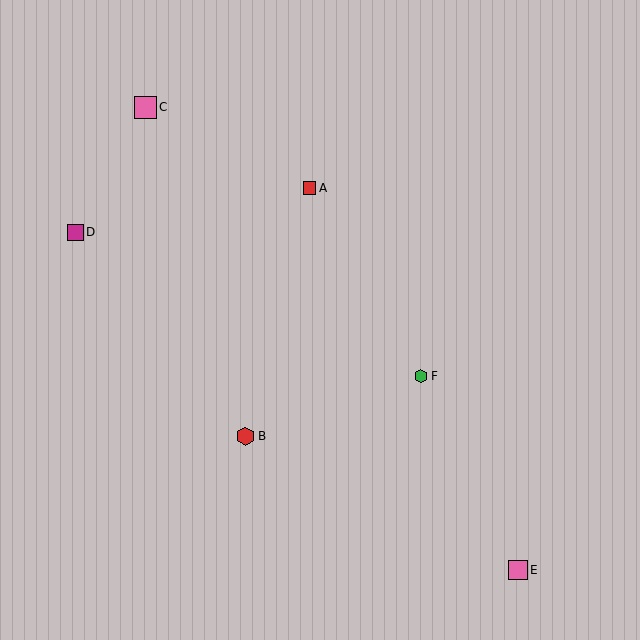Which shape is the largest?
The pink square (labeled C) is the largest.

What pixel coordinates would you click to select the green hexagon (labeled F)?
Click at (421, 376) to select the green hexagon F.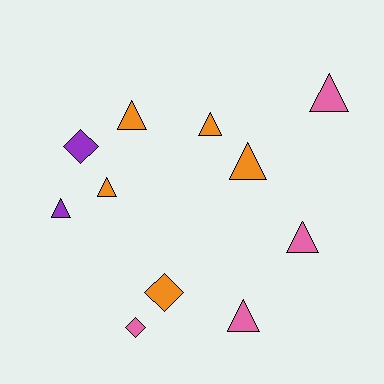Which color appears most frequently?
Orange, with 5 objects.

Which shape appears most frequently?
Triangle, with 8 objects.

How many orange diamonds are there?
There is 1 orange diamond.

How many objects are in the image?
There are 11 objects.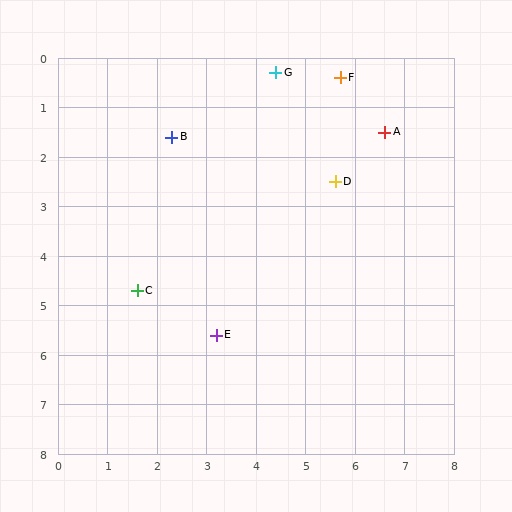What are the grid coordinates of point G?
Point G is at approximately (4.4, 0.3).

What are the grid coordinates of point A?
Point A is at approximately (6.6, 1.5).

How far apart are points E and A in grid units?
Points E and A are about 5.3 grid units apart.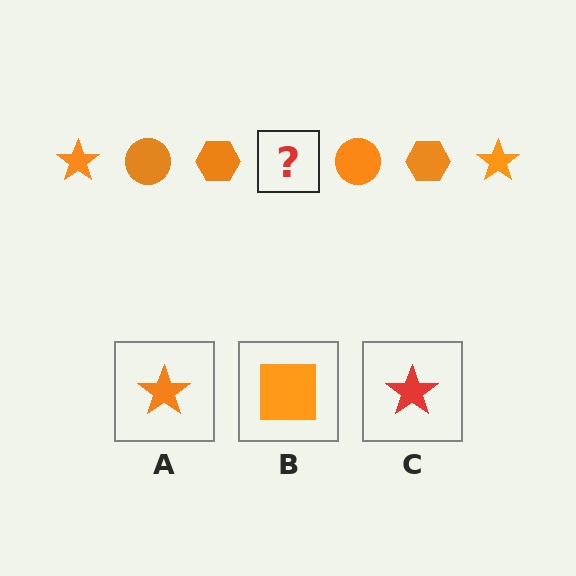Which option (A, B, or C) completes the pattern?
A.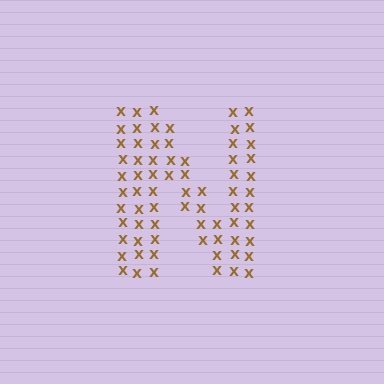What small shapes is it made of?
It is made of small letter X's.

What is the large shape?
The large shape is the letter N.